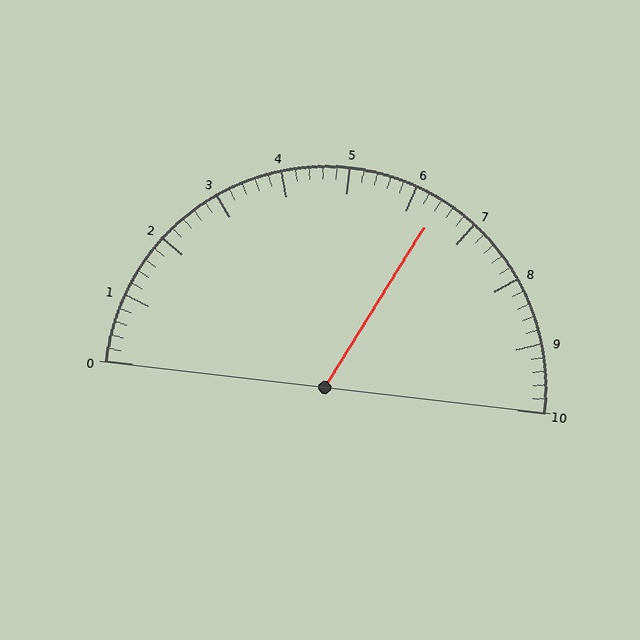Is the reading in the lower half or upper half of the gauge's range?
The reading is in the upper half of the range (0 to 10).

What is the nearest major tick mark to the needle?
The nearest major tick mark is 6.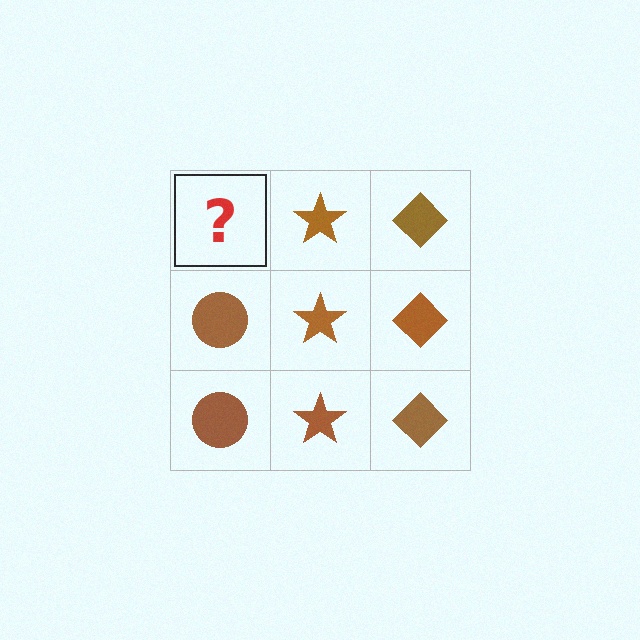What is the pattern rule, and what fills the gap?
The rule is that each column has a consistent shape. The gap should be filled with a brown circle.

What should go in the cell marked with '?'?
The missing cell should contain a brown circle.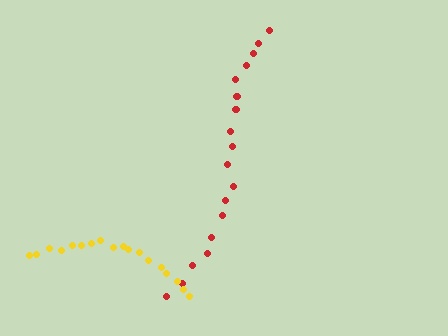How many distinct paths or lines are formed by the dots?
There are 2 distinct paths.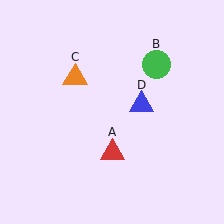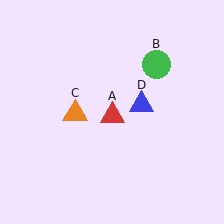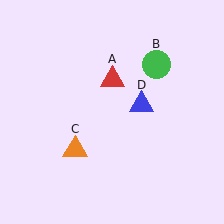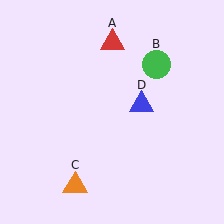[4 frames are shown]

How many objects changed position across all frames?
2 objects changed position: red triangle (object A), orange triangle (object C).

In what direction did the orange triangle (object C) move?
The orange triangle (object C) moved down.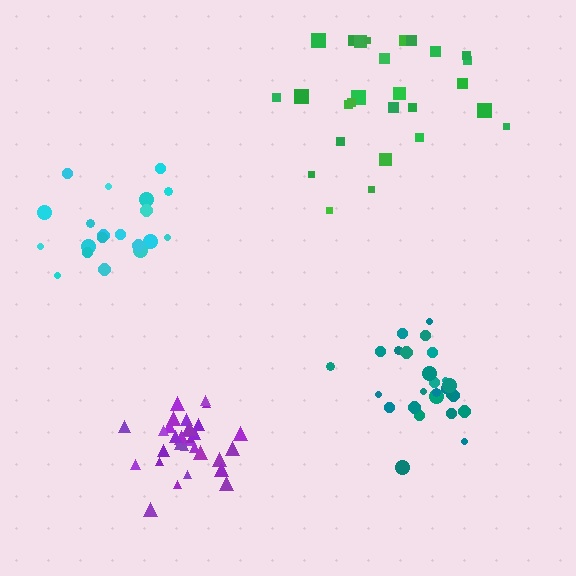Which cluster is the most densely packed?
Purple.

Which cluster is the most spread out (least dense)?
Green.